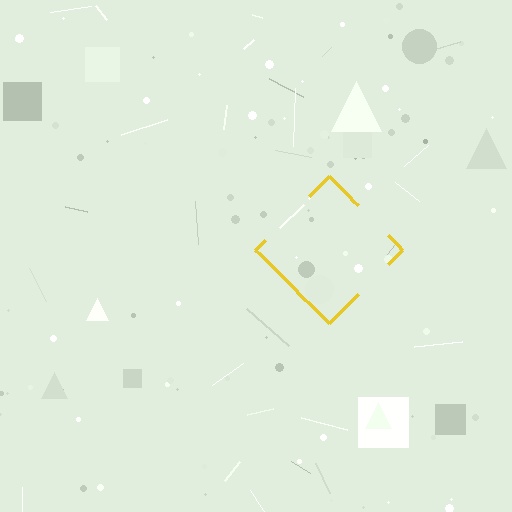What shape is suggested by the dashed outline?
The dashed outline suggests a diamond.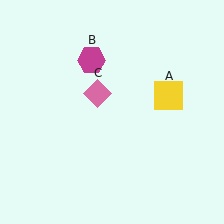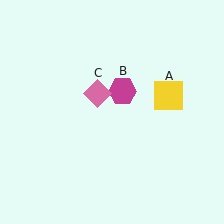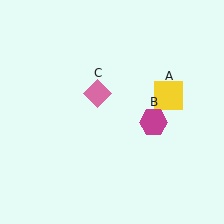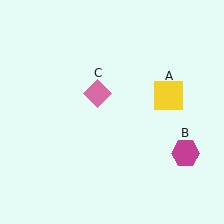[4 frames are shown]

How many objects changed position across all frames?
1 object changed position: magenta hexagon (object B).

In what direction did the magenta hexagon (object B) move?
The magenta hexagon (object B) moved down and to the right.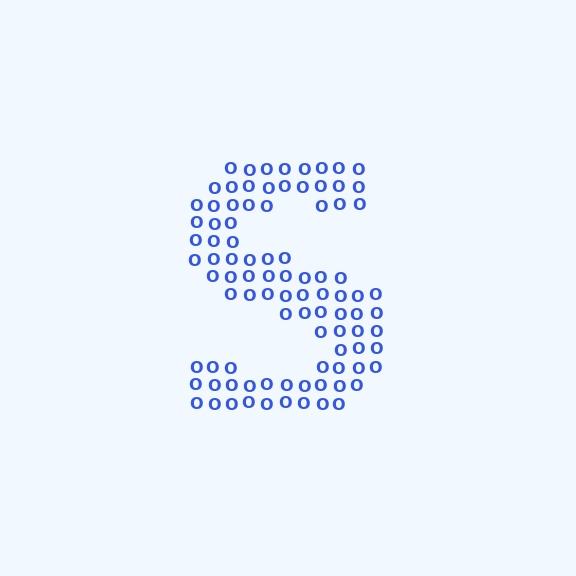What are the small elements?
The small elements are letter O's.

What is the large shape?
The large shape is the letter S.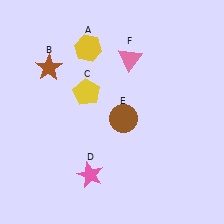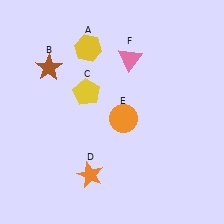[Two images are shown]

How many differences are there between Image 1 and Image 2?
There are 2 differences between the two images.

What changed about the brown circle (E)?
In Image 1, E is brown. In Image 2, it changed to orange.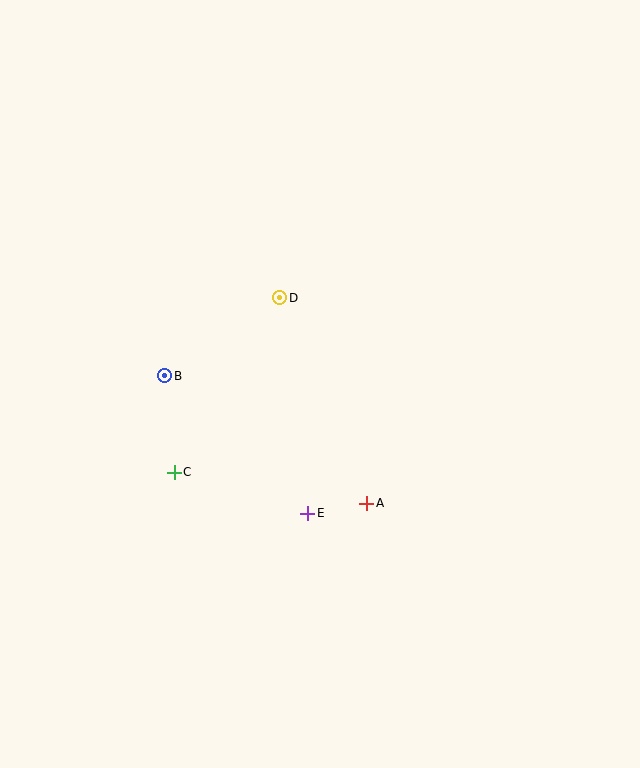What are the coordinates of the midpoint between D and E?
The midpoint between D and E is at (294, 405).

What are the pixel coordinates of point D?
Point D is at (280, 298).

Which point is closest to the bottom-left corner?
Point C is closest to the bottom-left corner.